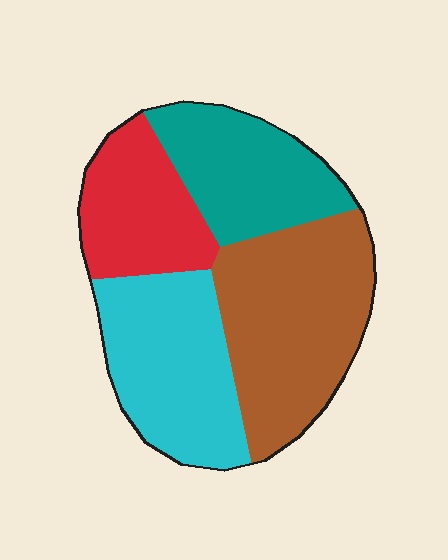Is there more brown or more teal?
Brown.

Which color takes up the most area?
Brown, at roughly 35%.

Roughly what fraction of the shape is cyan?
Cyan covers 27% of the shape.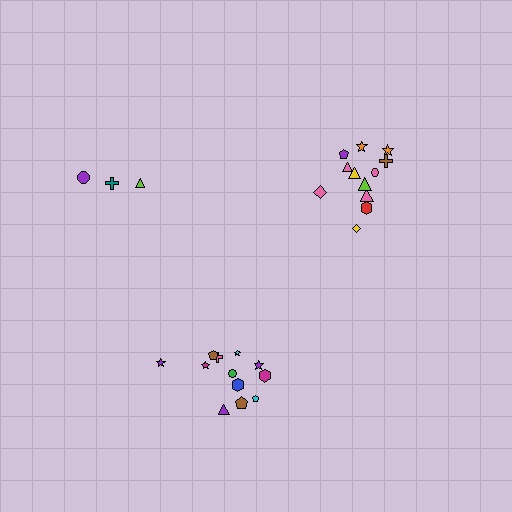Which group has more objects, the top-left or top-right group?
The top-right group.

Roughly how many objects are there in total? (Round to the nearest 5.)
Roughly 25 objects in total.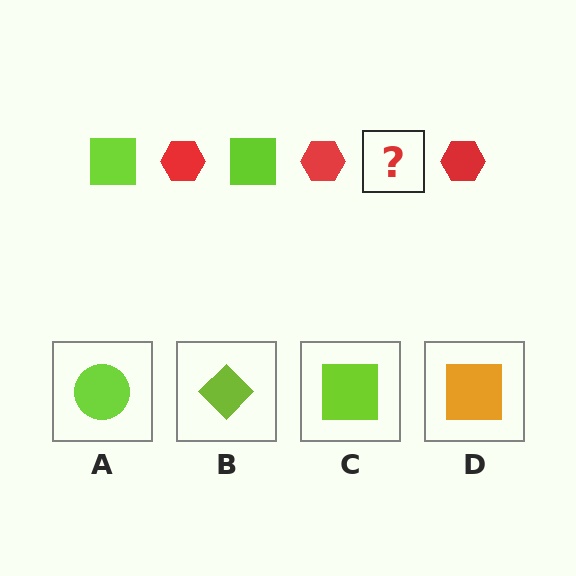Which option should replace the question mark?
Option C.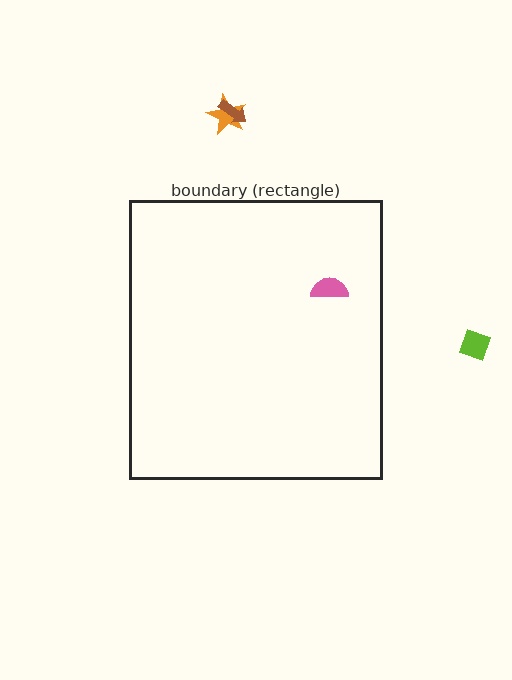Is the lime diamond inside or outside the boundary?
Outside.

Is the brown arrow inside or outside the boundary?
Outside.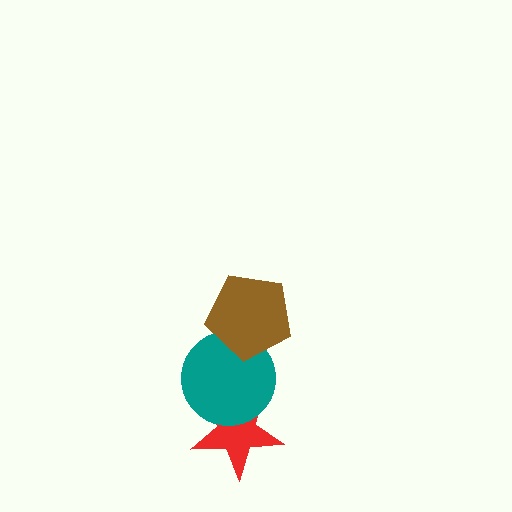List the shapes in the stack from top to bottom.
From top to bottom: the brown pentagon, the teal circle, the red star.